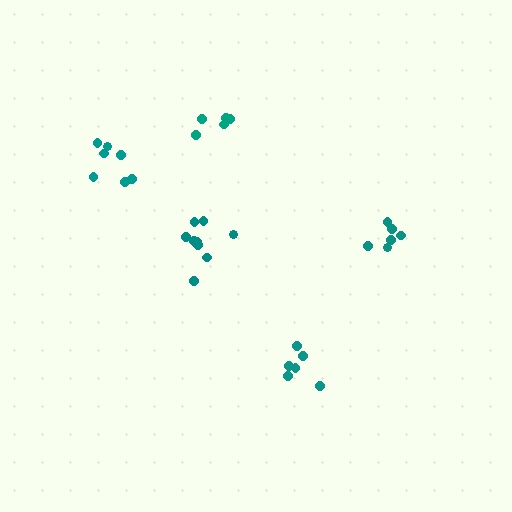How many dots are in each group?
Group 1: 5 dots, Group 2: 6 dots, Group 3: 7 dots, Group 4: 6 dots, Group 5: 9 dots (33 total).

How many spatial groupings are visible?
There are 5 spatial groupings.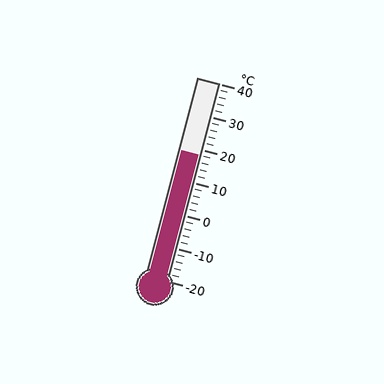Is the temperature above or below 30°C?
The temperature is below 30°C.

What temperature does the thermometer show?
The thermometer shows approximately 18°C.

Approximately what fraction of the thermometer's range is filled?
The thermometer is filled to approximately 65% of its range.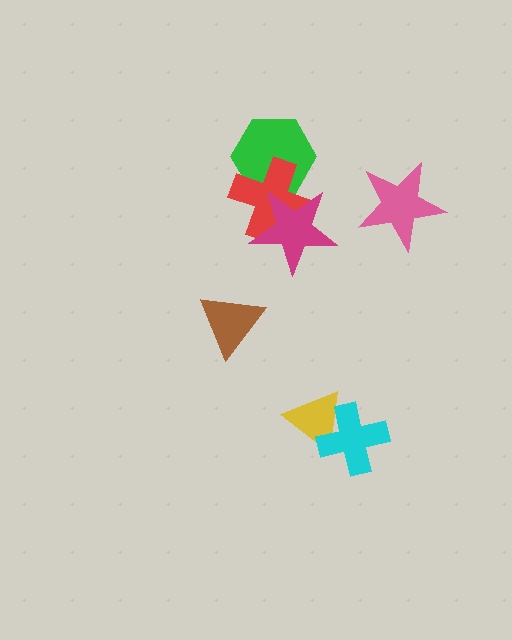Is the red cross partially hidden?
Yes, it is partially covered by another shape.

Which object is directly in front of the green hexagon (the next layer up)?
The red cross is directly in front of the green hexagon.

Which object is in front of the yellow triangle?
The cyan cross is in front of the yellow triangle.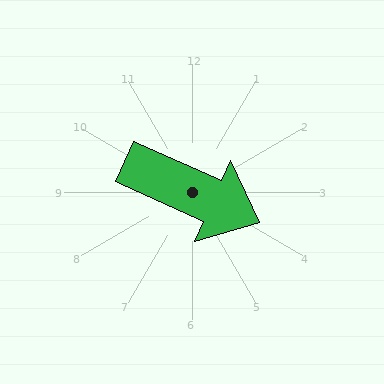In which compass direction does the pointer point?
Southeast.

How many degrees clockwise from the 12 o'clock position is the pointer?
Approximately 114 degrees.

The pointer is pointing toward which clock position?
Roughly 4 o'clock.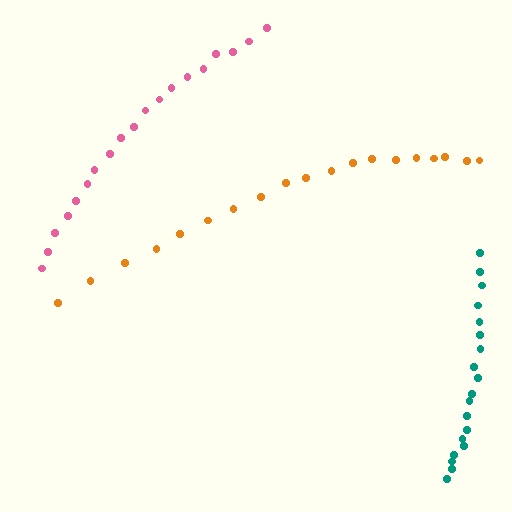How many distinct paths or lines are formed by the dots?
There are 3 distinct paths.